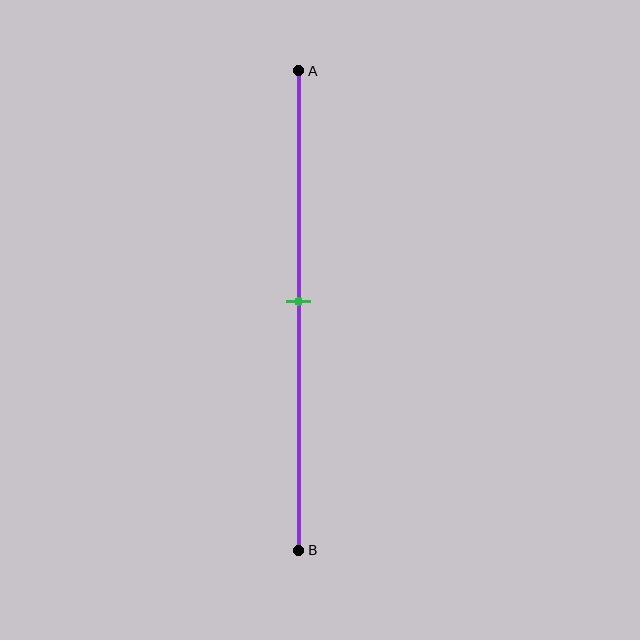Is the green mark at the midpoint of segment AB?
Yes, the mark is approximately at the midpoint.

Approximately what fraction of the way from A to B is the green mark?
The green mark is approximately 50% of the way from A to B.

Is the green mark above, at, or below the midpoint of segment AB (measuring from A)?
The green mark is approximately at the midpoint of segment AB.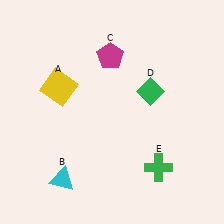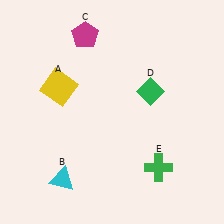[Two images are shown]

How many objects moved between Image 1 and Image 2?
1 object moved between the two images.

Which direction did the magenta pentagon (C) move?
The magenta pentagon (C) moved left.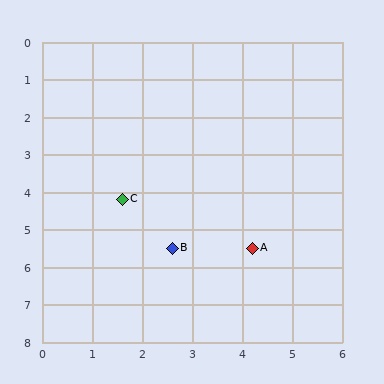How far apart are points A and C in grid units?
Points A and C are about 2.9 grid units apart.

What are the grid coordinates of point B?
Point B is at approximately (2.6, 5.5).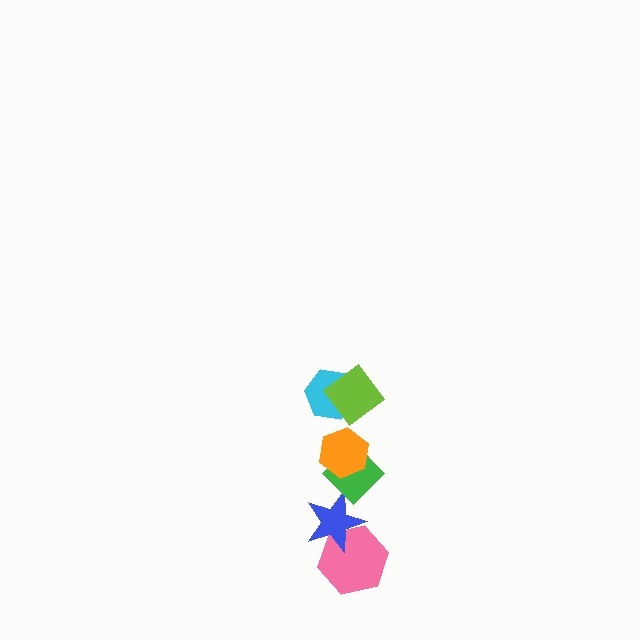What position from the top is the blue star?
The blue star is 5th from the top.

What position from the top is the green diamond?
The green diamond is 4th from the top.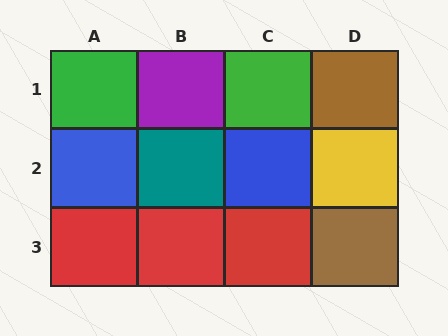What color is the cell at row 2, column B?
Teal.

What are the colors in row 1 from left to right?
Green, purple, green, brown.